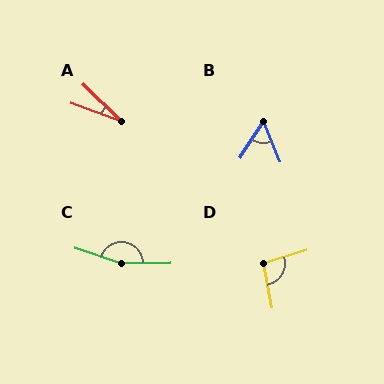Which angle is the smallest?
A, at approximately 25 degrees.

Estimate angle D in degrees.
Approximately 96 degrees.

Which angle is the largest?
C, at approximately 161 degrees.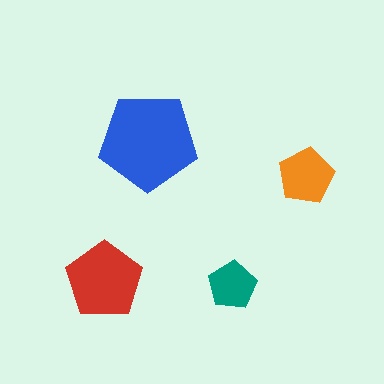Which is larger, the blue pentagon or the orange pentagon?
The blue one.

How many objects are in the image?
There are 4 objects in the image.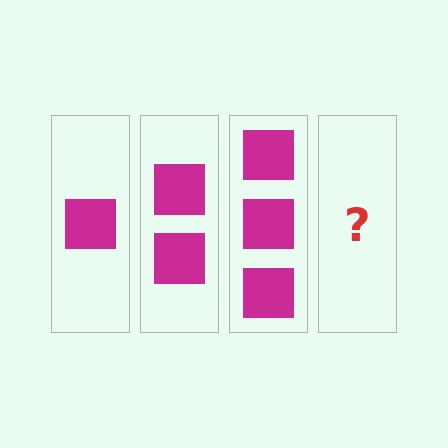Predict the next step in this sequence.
The next step is 4 squares.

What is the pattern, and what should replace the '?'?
The pattern is that each step adds one more square. The '?' should be 4 squares.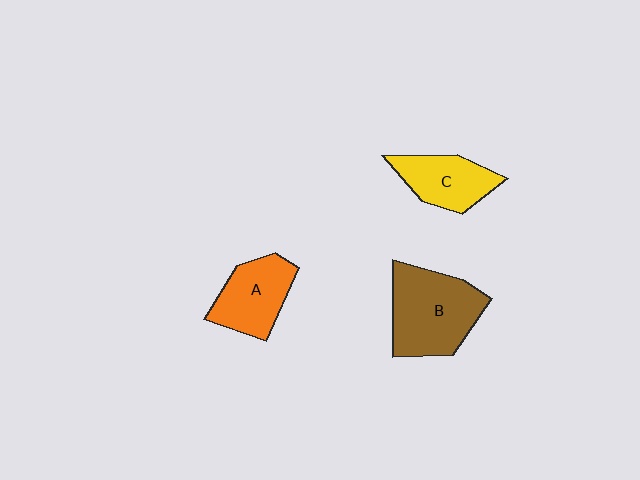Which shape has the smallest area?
Shape C (yellow).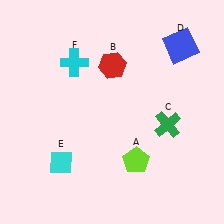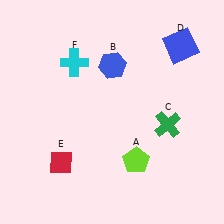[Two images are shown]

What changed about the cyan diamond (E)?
In Image 1, E is cyan. In Image 2, it changed to red.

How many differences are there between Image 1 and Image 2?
There are 2 differences between the two images.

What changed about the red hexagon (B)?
In Image 1, B is red. In Image 2, it changed to blue.